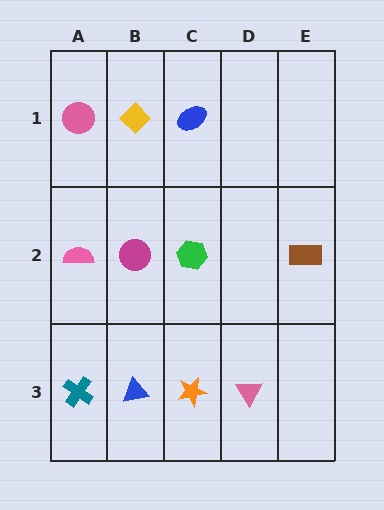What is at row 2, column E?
A brown rectangle.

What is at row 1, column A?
A pink circle.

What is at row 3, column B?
A blue triangle.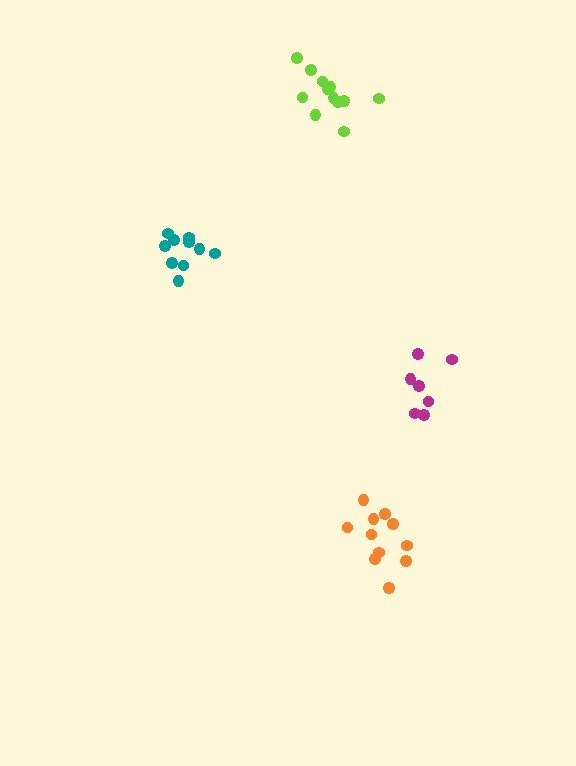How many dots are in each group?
Group 1: 11 dots, Group 2: 12 dots, Group 3: 10 dots, Group 4: 7 dots (40 total).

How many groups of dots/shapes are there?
There are 4 groups.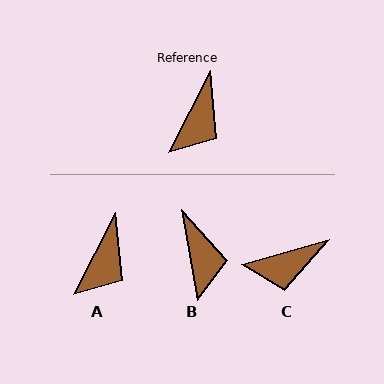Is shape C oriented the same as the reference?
No, it is off by about 47 degrees.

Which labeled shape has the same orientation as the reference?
A.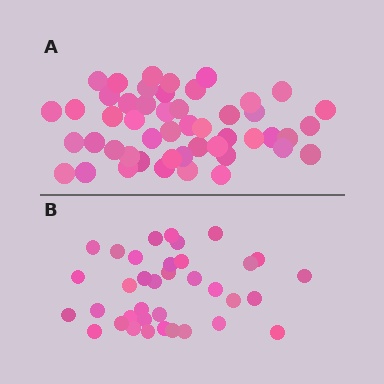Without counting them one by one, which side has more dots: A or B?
Region A (the top region) has more dots.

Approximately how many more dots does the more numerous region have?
Region A has approximately 15 more dots than region B.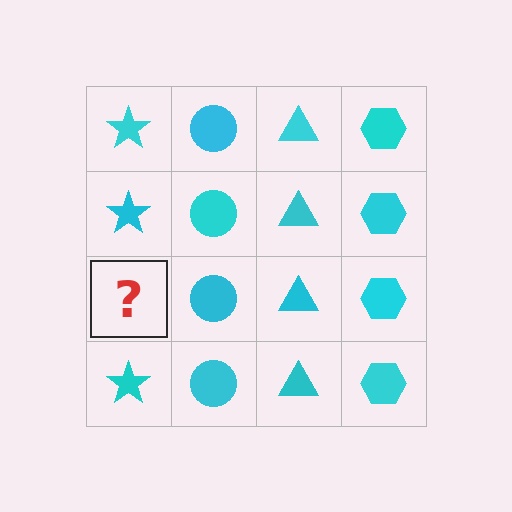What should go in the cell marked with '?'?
The missing cell should contain a cyan star.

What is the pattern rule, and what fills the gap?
The rule is that each column has a consistent shape. The gap should be filled with a cyan star.